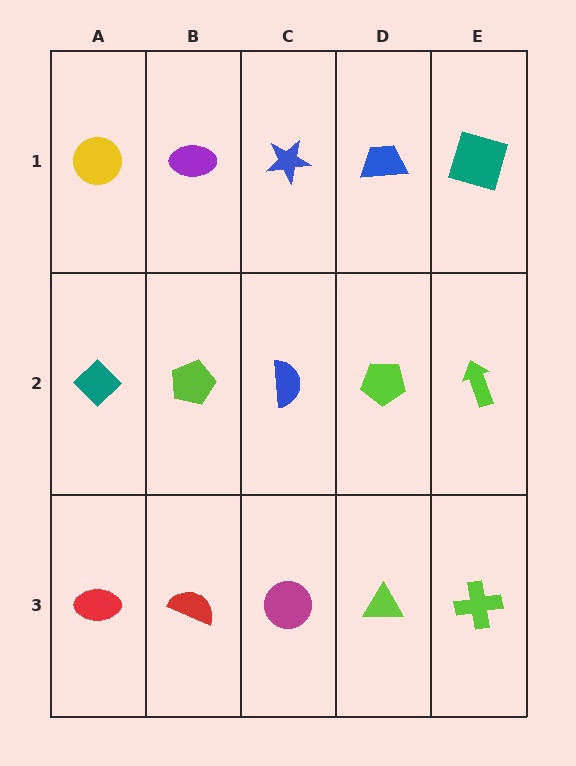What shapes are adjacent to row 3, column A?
A teal diamond (row 2, column A), a red semicircle (row 3, column B).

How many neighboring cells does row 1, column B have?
3.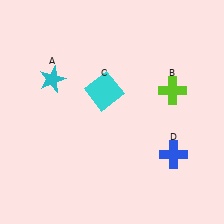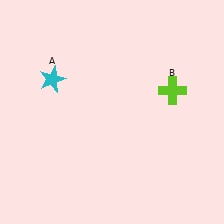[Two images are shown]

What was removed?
The cyan square (C), the blue cross (D) were removed in Image 2.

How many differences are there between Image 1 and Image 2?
There are 2 differences between the two images.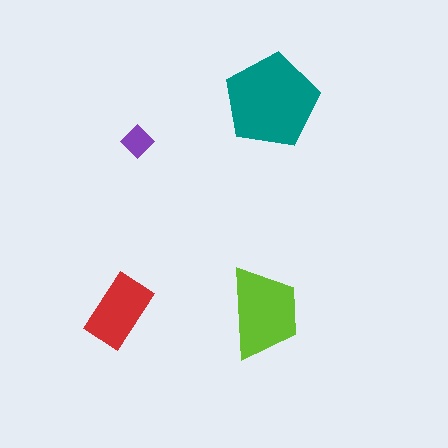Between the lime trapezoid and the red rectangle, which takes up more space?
The lime trapezoid.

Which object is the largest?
The teal pentagon.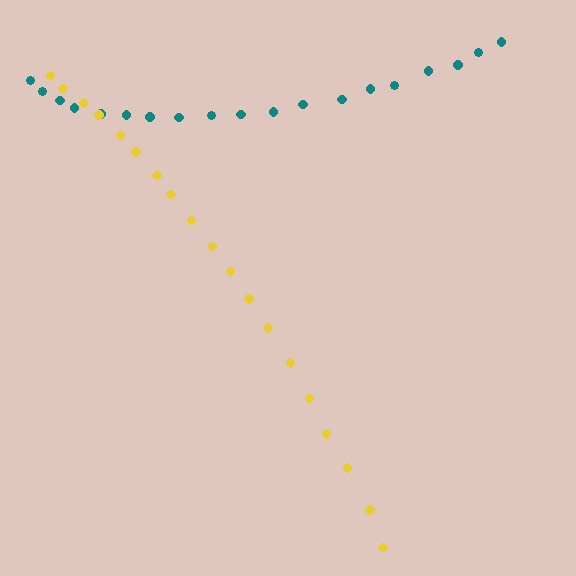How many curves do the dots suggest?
There are 2 distinct paths.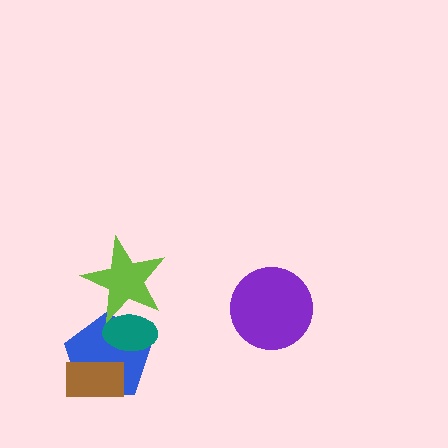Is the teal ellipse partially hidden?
Yes, it is partially covered by another shape.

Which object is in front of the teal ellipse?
The lime star is in front of the teal ellipse.